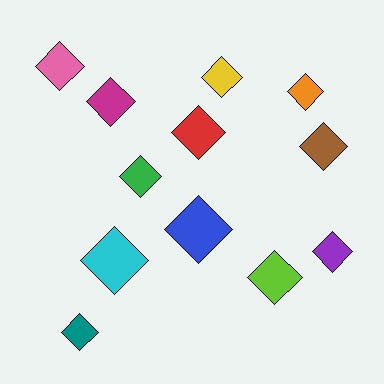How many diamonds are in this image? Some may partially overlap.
There are 12 diamonds.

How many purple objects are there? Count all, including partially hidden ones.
There is 1 purple object.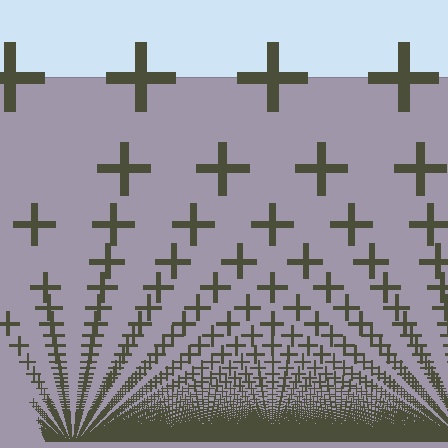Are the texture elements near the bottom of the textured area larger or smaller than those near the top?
Smaller. The gradient is inverted — elements near the bottom are smaller and denser.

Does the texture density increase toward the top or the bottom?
Density increases toward the bottom.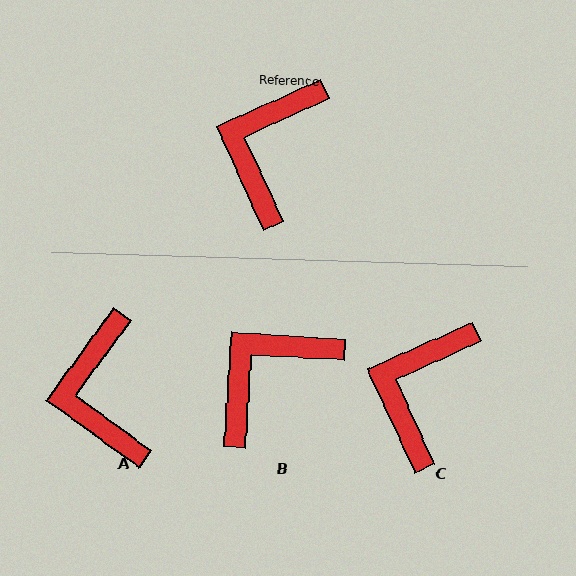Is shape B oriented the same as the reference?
No, it is off by about 28 degrees.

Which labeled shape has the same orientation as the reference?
C.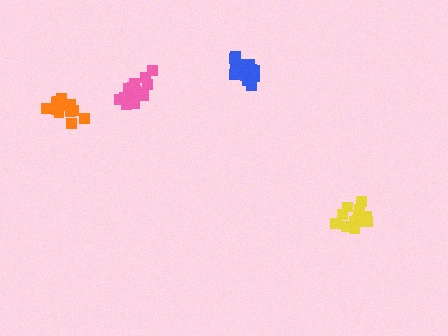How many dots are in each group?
Group 1: 15 dots, Group 2: 17 dots, Group 3: 14 dots, Group 4: 13 dots (59 total).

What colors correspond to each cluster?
The clusters are colored: blue, pink, yellow, orange.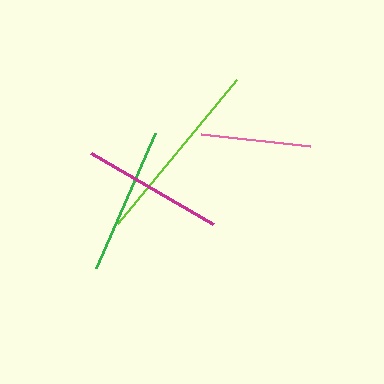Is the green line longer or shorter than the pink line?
The green line is longer than the pink line.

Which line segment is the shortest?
The pink line is the shortest at approximately 110 pixels.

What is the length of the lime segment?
The lime segment is approximately 187 pixels long.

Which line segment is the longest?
The lime line is the longest at approximately 187 pixels.